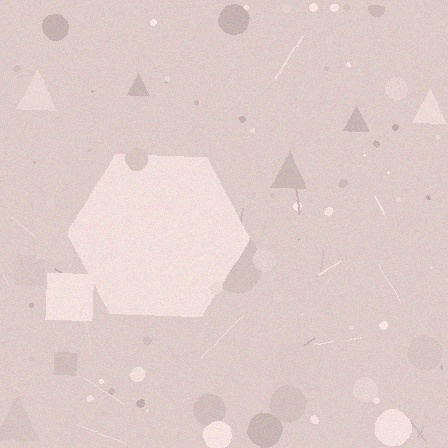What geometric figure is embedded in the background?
A hexagon is embedded in the background.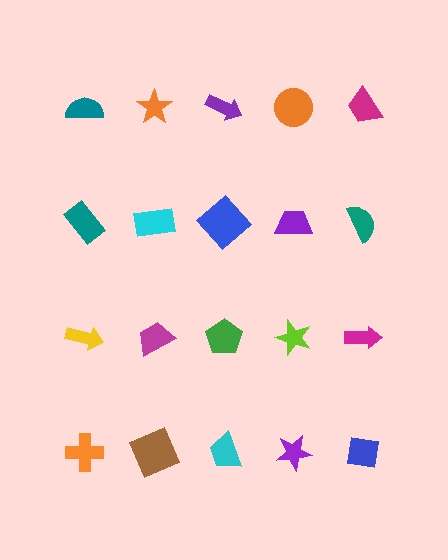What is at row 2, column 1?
A teal rectangle.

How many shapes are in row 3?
5 shapes.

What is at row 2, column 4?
A purple trapezoid.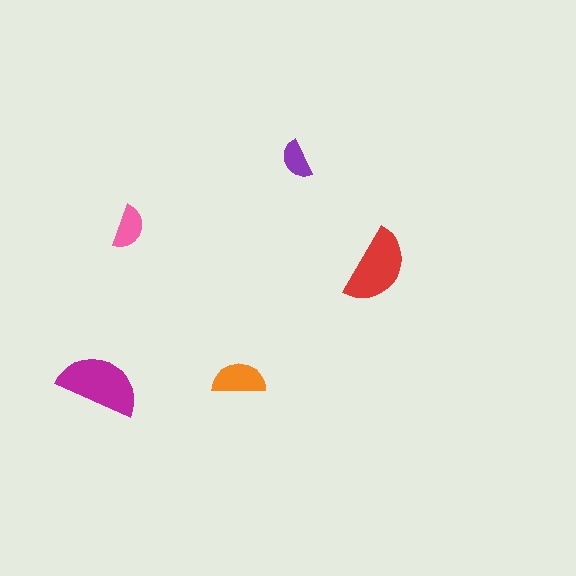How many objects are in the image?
There are 5 objects in the image.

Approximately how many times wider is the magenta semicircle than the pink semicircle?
About 2 times wider.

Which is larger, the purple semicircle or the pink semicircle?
The pink one.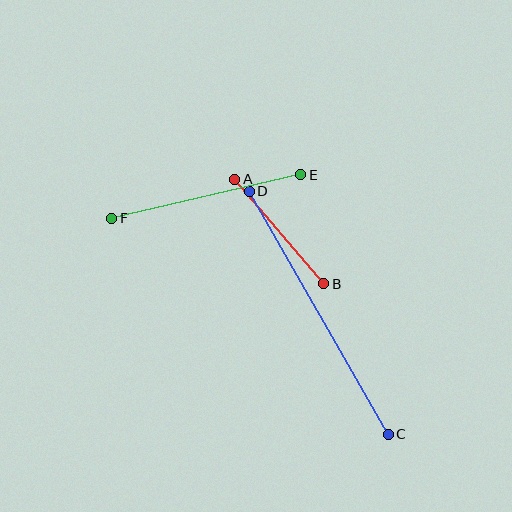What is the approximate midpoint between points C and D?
The midpoint is at approximately (319, 313) pixels.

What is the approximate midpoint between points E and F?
The midpoint is at approximately (206, 197) pixels.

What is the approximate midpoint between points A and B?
The midpoint is at approximately (279, 231) pixels.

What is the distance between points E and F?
The distance is approximately 194 pixels.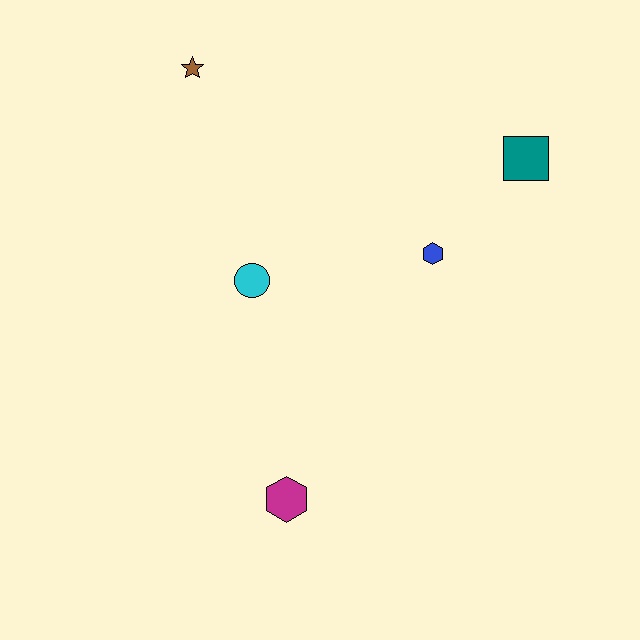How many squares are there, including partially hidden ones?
There is 1 square.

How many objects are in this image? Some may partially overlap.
There are 5 objects.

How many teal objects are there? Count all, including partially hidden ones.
There is 1 teal object.